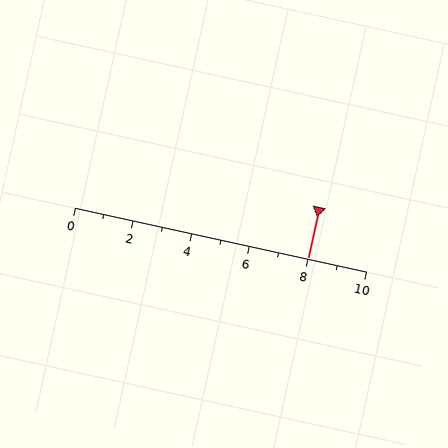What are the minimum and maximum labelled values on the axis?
The axis runs from 0 to 10.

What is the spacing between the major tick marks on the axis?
The major ticks are spaced 2 apart.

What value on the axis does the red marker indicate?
The marker indicates approximately 8.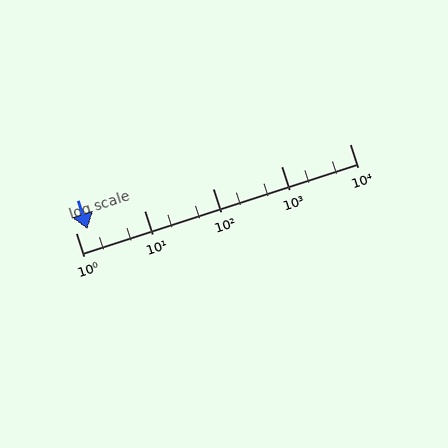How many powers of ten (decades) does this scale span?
The scale spans 4 decades, from 1 to 10000.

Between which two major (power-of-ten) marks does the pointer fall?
The pointer is between 1 and 10.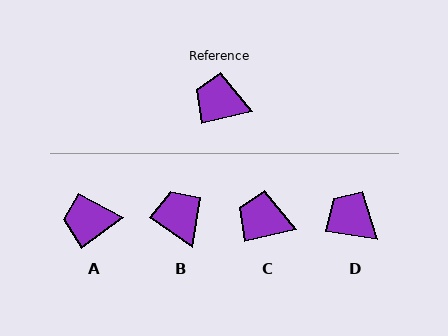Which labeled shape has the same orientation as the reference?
C.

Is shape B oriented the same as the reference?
No, it is off by about 48 degrees.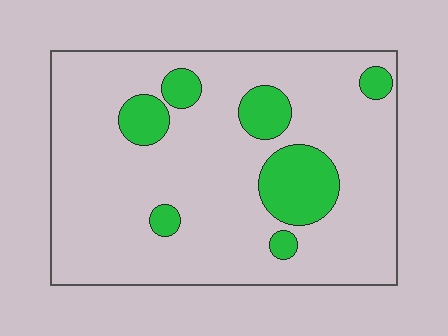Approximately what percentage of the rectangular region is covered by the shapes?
Approximately 15%.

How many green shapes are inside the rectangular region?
7.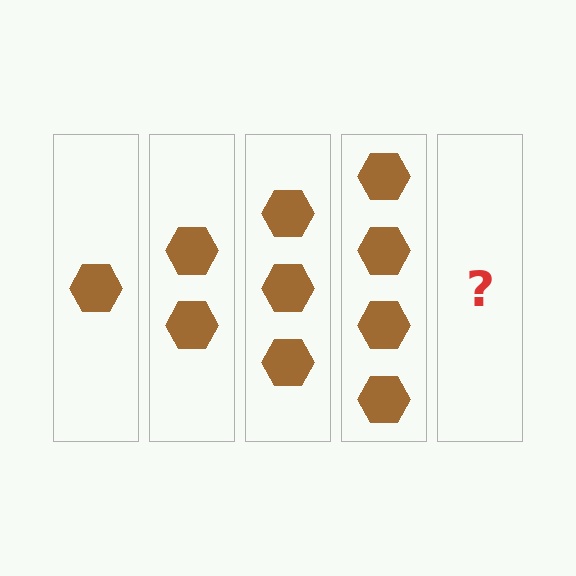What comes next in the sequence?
The next element should be 5 hexagons.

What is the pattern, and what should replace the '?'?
The pattern is that each step adds one more hexagon. The '?' should be 5 hexagons.